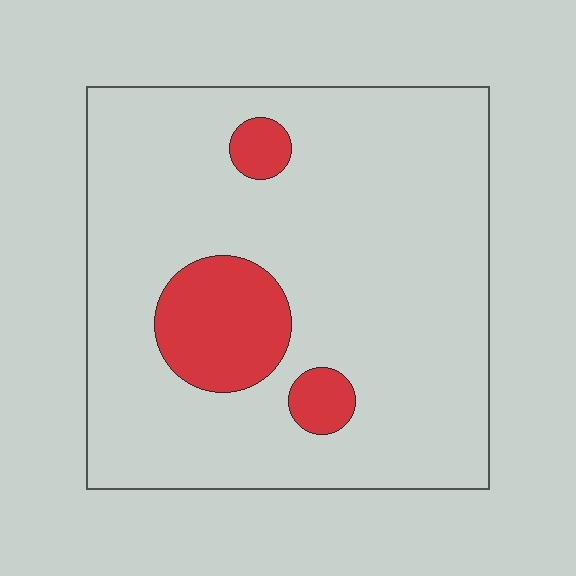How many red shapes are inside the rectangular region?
3.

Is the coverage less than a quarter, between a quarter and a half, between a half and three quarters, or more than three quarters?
Less than a quarter.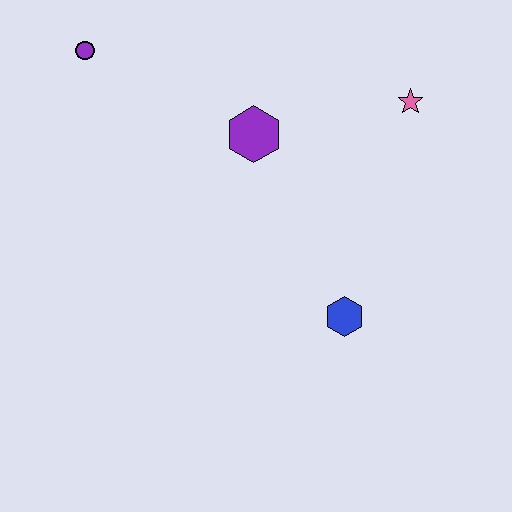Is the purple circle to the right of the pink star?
No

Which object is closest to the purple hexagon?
The pink star is closest to the purple hexagon.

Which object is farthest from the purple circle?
The blue hexagon is farthest from the purple circle.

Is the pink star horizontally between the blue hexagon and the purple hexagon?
No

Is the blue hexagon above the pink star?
No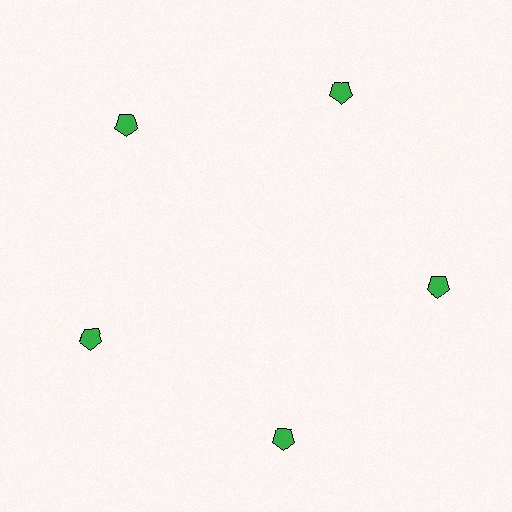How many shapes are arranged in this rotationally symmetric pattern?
There are 5 shapes, arranged in 5 groups of 1.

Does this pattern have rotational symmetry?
Yes, this pattern has 5-fold rotational symmetry. It looks the same after rotating 72 degrees around the center.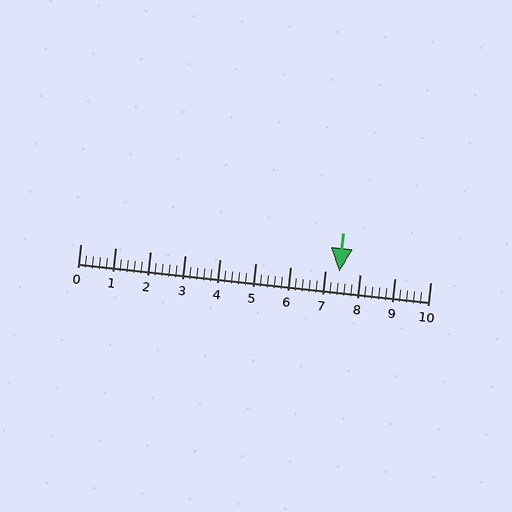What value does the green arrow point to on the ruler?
The green arrow points to approximately 7.4.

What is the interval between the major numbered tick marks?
The major tick marks are spaced 1 units apart.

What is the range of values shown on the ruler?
The ruler shows values from 0 to 10.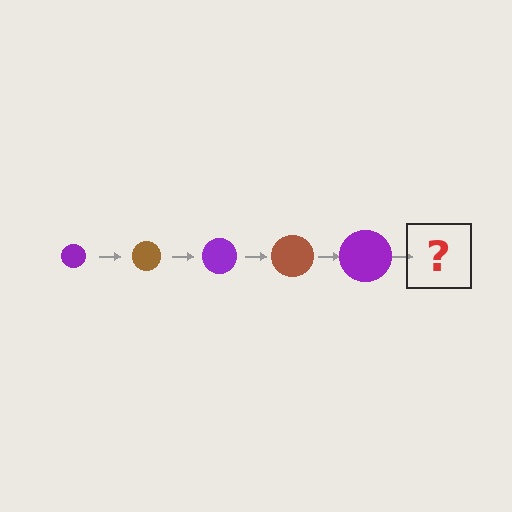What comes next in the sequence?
The next element should be a brown circle, larger than the previous one.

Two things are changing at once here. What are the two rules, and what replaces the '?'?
The two rules are that the circle grows larger each step and the color cycles through purple and brown. The '?' should be a brown circle, larger than the previous one.